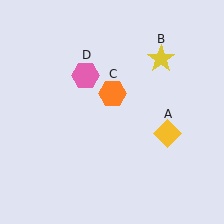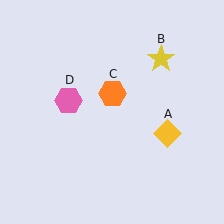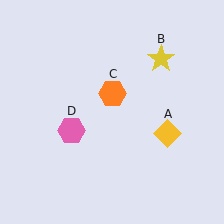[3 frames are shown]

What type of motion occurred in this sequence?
The pink hexagon (object D) rotated counterclockwise around the center of the scene.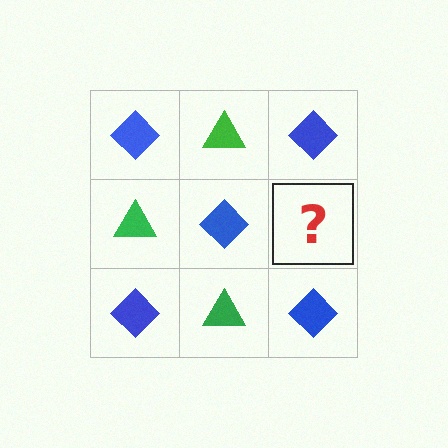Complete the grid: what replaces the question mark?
The question mark should be replaced with a green triangle.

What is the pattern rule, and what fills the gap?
The rule is that it alternates blue diamond and green triangle in a checkerboard pattern. The gap should be filled with a green triangle.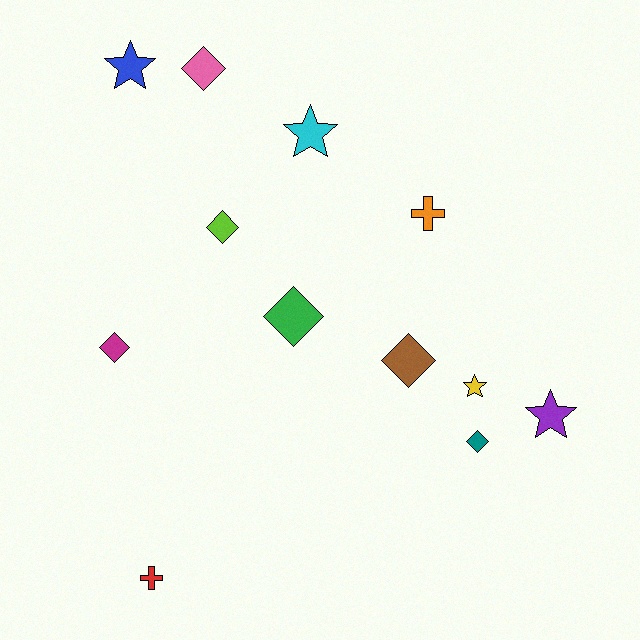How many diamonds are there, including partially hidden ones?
There are 6 diamonds.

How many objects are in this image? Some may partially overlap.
There are 12 objects.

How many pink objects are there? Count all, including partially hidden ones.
There is 1 pink object.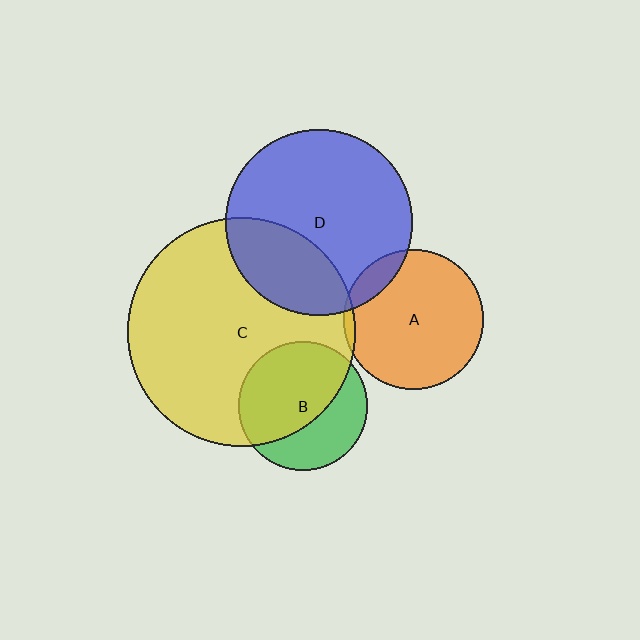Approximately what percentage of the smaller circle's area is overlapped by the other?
Approximately 10%.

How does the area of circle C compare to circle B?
Approximately 3.2 times.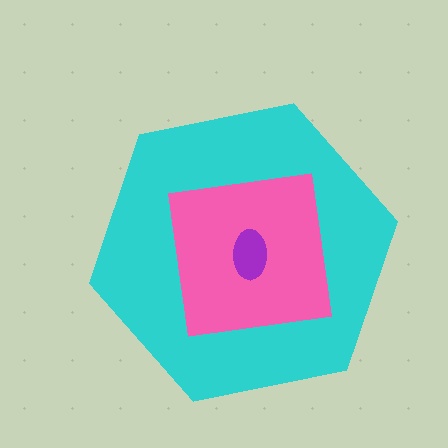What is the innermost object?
The purple ellipse.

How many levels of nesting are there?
3.